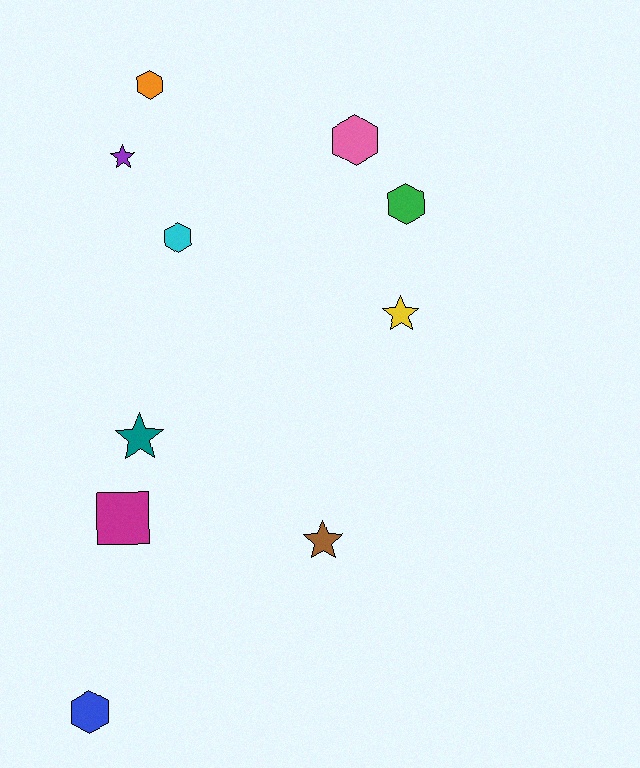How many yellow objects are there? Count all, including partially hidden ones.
There is 1 yellow object.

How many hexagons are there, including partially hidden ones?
There are 5 hexagons.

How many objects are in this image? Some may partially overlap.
There are 10 objects.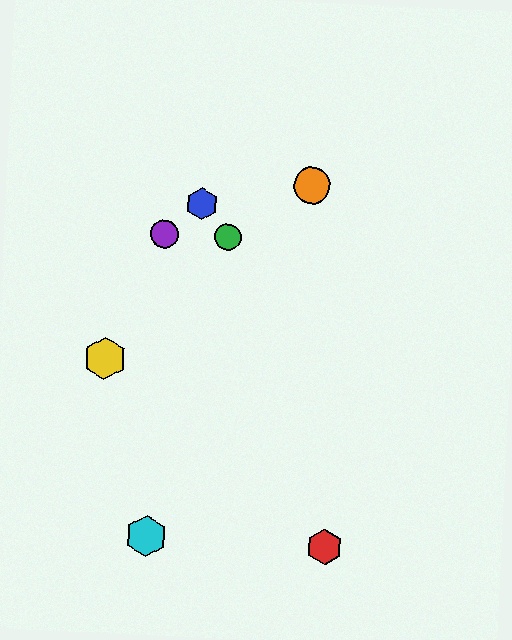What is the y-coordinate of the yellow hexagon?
The yellow hexagon is at y≈358.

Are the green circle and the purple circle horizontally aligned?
Yes, both are at y≈237.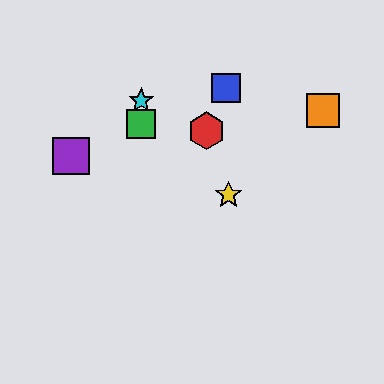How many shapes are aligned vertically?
2 shapes (the green square, the cyan star) are aligned vertically.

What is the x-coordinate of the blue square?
The blue square is at x≈226.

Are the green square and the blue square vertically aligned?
No, the green square is at x≈141 and the blue square is at x≈226.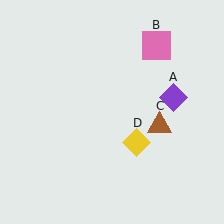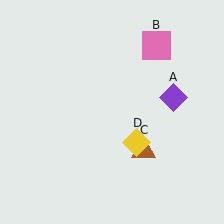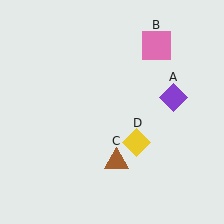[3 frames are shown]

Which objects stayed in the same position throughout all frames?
Purple diamond (object A) and pink square (object B) and yellow diamond (object D) remained stationary.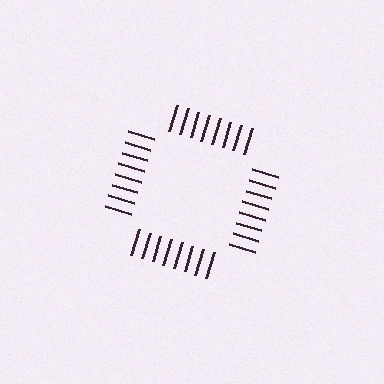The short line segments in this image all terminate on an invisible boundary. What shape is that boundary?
An illusory square — the line segments terminate on its edges but no continuous stroke is drawn.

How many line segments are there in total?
32 — 8 along each of the 4 edges.